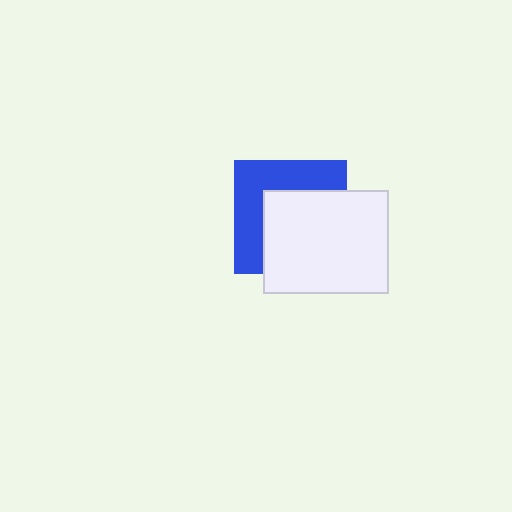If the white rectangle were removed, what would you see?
You would see the complete blue square.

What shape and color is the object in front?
The object in front is a white rectangle.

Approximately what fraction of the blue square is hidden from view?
Roughly 54% of the blue square is hidden behind the white rectangle.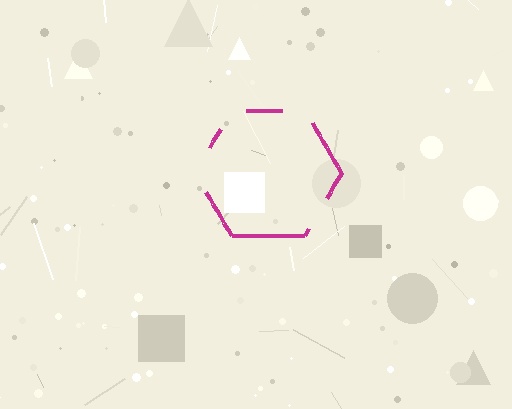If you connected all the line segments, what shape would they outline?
They would outline a hexagon.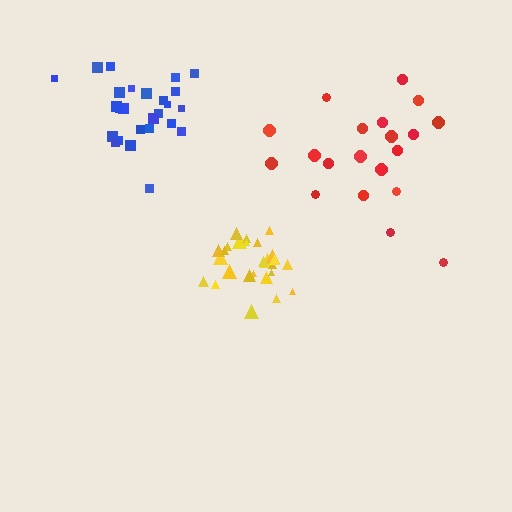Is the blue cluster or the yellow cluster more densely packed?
Yellow.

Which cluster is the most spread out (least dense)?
Red.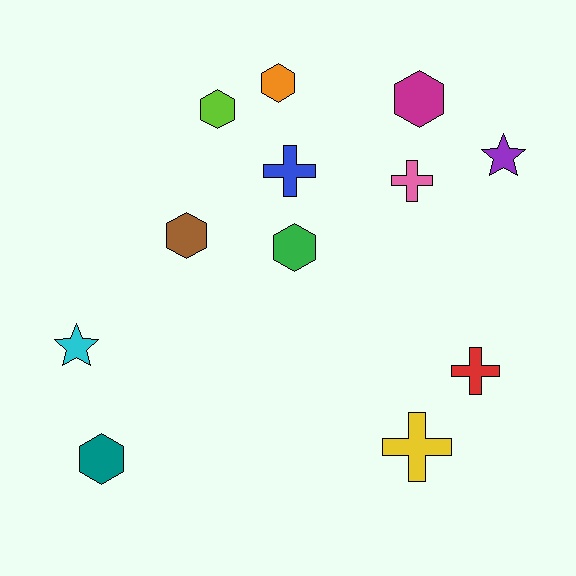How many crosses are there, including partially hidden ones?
There are 4 crosses.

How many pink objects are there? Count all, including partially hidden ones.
There is 1 pink object.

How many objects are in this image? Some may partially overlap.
There are 12 objects.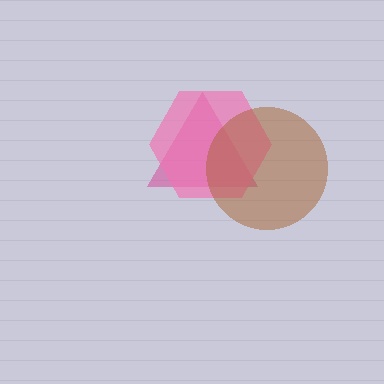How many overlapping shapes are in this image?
There are 3 overlapping shapes in the image.